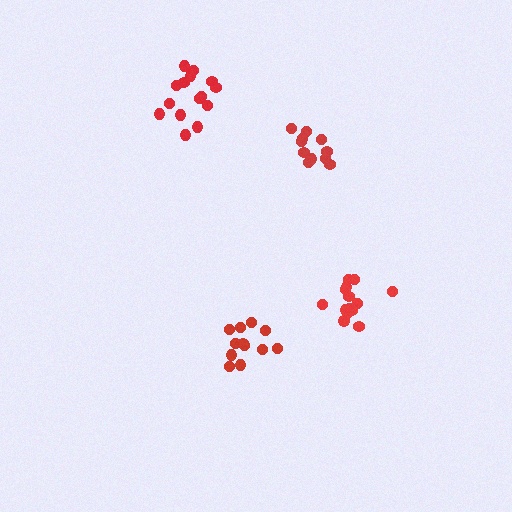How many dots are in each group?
Group 1: 12 dots, Group 2: 11 dots, Group 3: 15 dots, Group 4: 14 dots (52 total).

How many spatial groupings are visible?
There are 4 spatial groupings.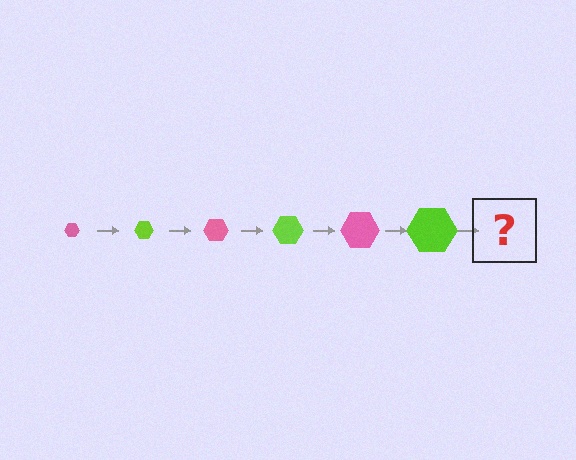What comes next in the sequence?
The next element should be a pink hexagon, larger than the previous one.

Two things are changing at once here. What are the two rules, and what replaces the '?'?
The two rules are that the hexagon grows larger each step and the color cycles through pink and lime. The '?' should be a pink hexagon, larger than the previous one.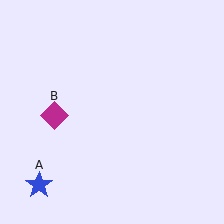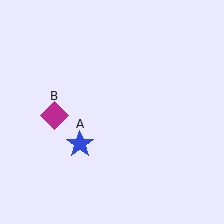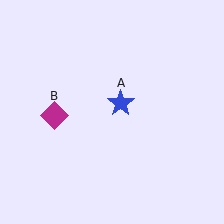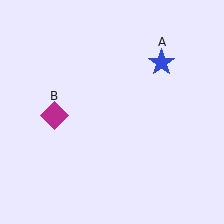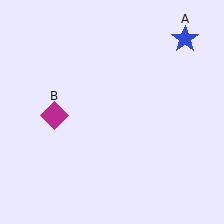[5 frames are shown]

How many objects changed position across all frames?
1 object changed position: blue star (object A).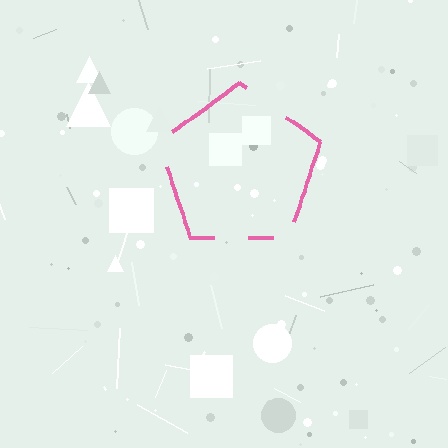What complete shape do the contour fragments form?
The contour fragments form a pentagon.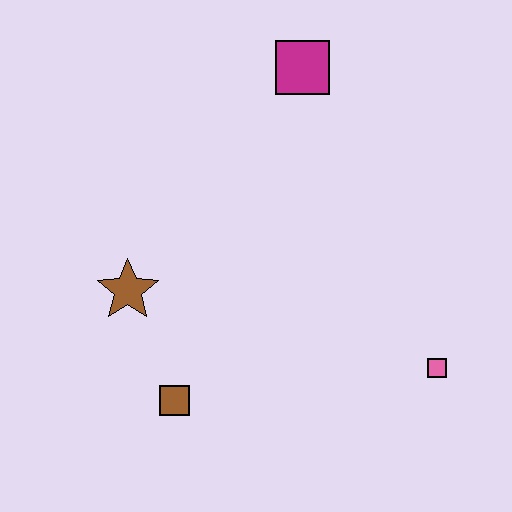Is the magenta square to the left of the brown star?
No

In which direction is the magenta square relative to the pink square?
The magenta square is above the pink square.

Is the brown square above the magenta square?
No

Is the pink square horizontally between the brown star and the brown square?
No